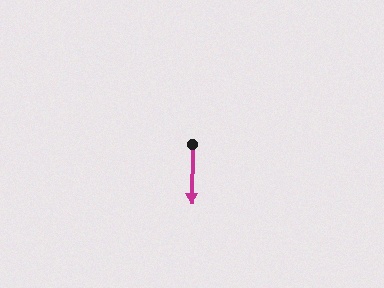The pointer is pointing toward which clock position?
Roughly 6 o'clock.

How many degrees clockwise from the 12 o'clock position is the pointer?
Approximately 180 degrees.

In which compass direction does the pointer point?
South.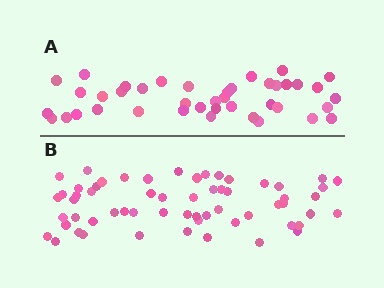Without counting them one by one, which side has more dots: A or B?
Region B (the bottom region) has more dots.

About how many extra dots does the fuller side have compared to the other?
Region B has approximately 20 more dots than region A.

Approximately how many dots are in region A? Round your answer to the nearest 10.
About 40 dots. (The exact count is 41, which rounds to 40.)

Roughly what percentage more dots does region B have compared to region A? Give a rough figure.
About 45% more.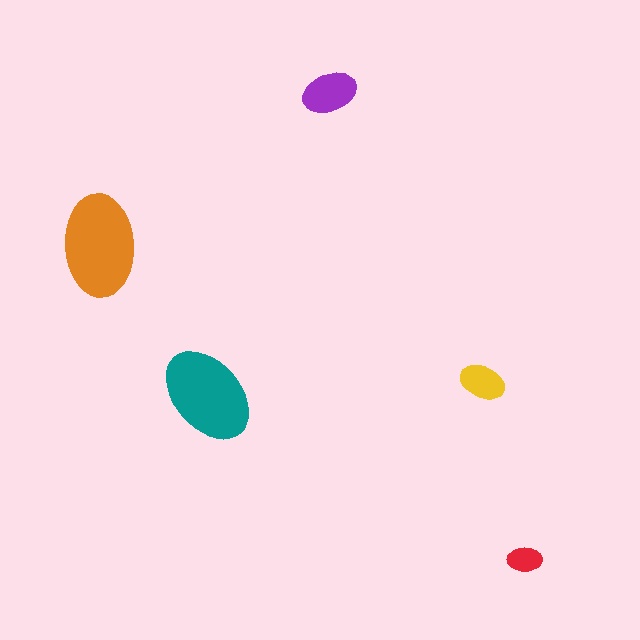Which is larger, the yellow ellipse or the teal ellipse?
The teal one.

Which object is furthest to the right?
The red ellipse is rightmost.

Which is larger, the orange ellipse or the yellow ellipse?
The orange one.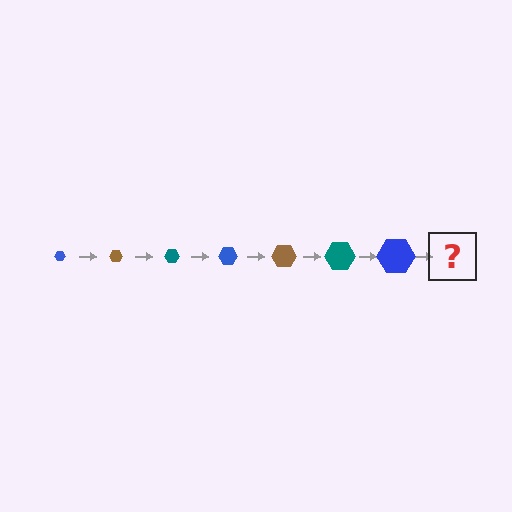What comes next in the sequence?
The next element should be a brown hexagon, larger than the previous one.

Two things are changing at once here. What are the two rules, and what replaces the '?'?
The two rules are that the hexagon grows larger each step and the color cycles through blue, brown, and teal. The '?' should be a brown hexagon, larger than the previous one.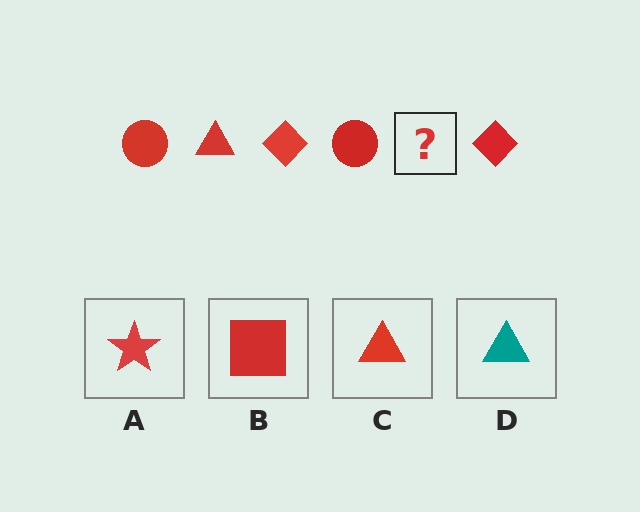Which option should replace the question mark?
Option C.